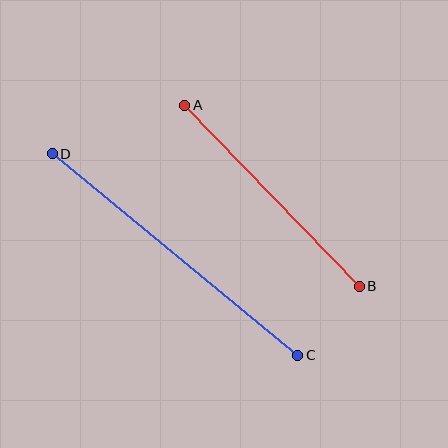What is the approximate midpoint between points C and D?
The midpoint is at approximately (175, 254) pixels.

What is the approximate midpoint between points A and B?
The midpoint is at approximately (272, 196) pixels.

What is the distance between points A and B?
The distance is approximately 251 pixels.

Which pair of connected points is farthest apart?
Points C and D are farthest apart.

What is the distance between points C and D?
The distance is approximately 318 pixels.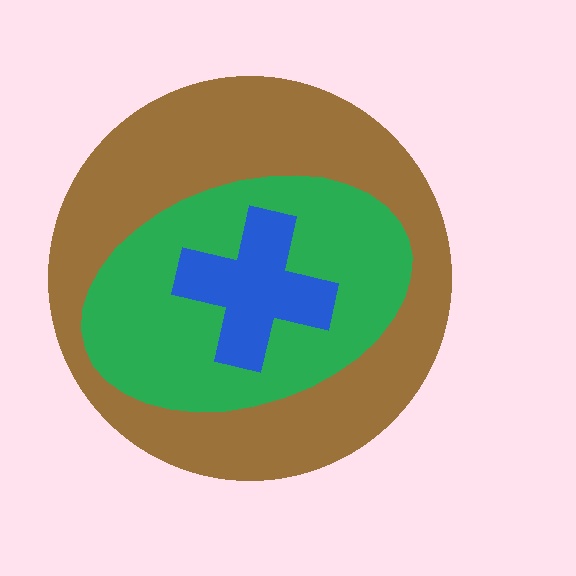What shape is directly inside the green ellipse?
The blue cross.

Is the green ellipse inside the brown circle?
Yes.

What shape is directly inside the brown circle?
The green ellipse.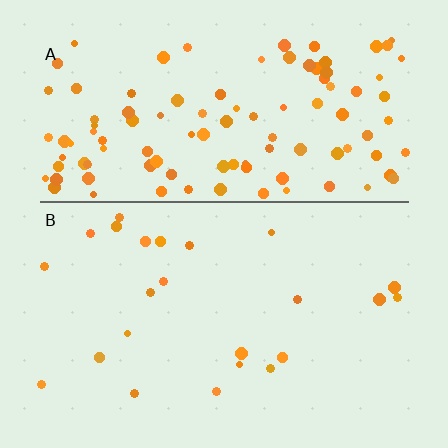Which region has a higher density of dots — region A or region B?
A (the top).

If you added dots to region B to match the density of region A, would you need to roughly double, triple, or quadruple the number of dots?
Approximately quadruple.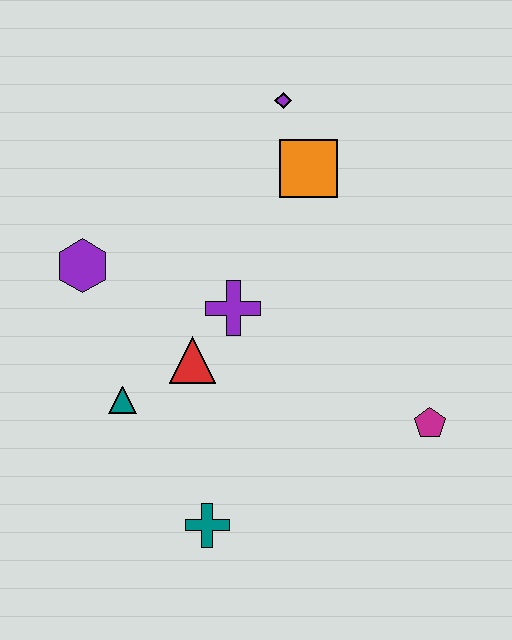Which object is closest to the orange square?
The purple diamond is closest to the orange square.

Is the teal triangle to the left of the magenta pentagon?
Yes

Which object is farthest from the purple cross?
The magenta pentagon is farthest from the purple cross.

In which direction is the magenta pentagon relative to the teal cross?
The magenta pentagon is to the right of the teal cross.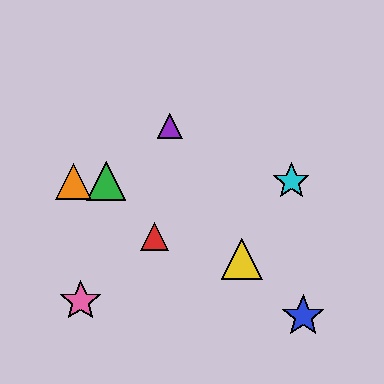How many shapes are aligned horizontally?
3 shapes (the green triangle, the orange triangle, the cyan star) are aligned horizontally.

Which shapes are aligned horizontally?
The green triangle, the orange triangle, the cyan star are aligned horizontally.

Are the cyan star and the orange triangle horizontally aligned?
Yes, both are at y≈181.